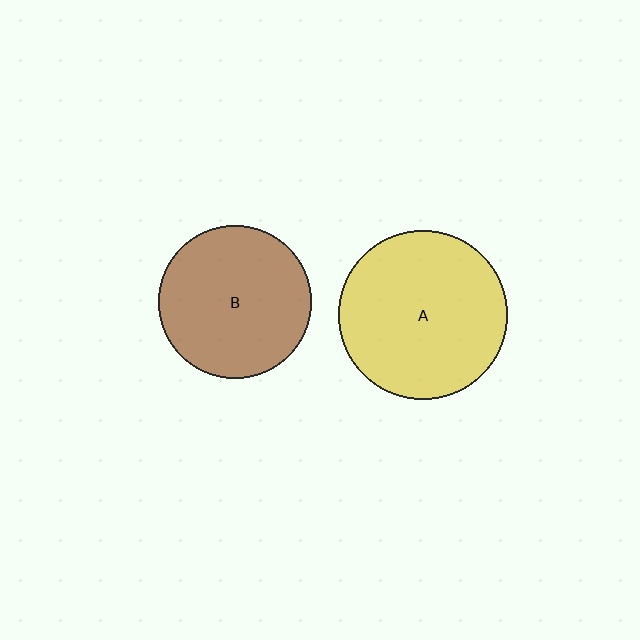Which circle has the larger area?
Circle A (yellow).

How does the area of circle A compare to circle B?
Approximately 1.2 times.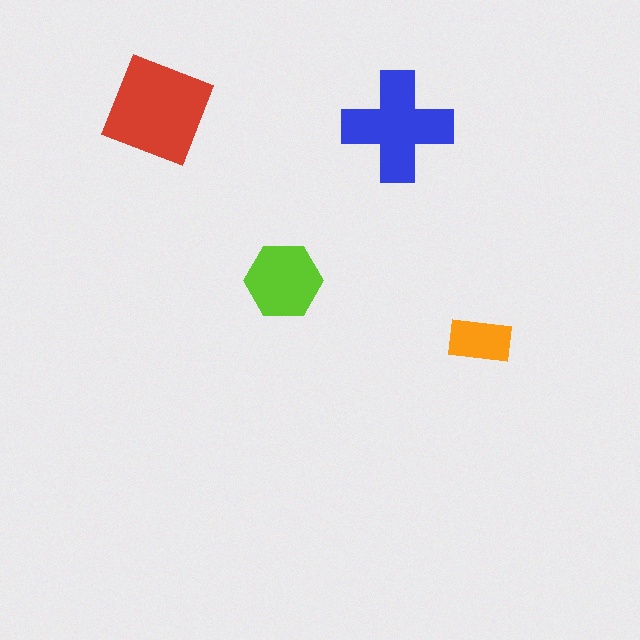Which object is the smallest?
The orange rectangle.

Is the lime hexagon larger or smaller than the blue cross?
Smaller.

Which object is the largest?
The red square.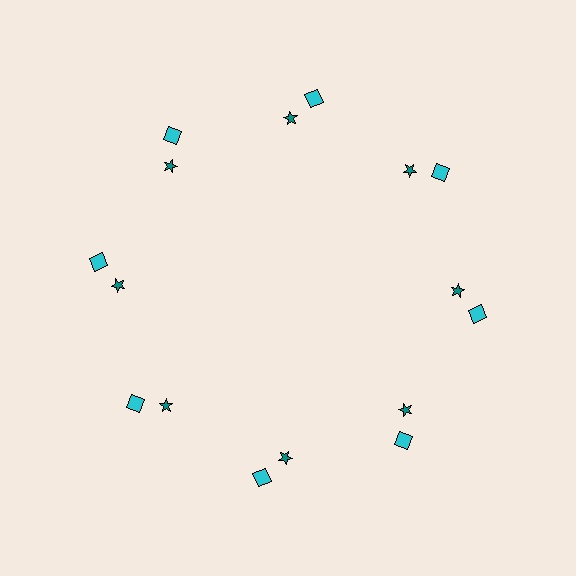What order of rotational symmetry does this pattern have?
This pattern has 8-fold rotational symmetry.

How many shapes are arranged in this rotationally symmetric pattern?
There are 16 shapes, arranged in 8 groups of 2.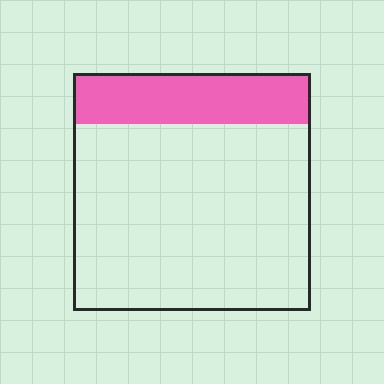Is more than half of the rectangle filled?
No.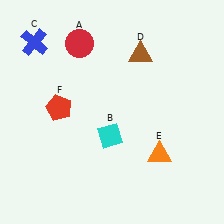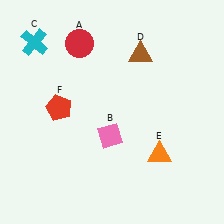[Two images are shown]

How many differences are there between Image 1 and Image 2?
There are 2 differences between the two images.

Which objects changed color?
B changed from cyan to pink. C changed from blue to cyan.